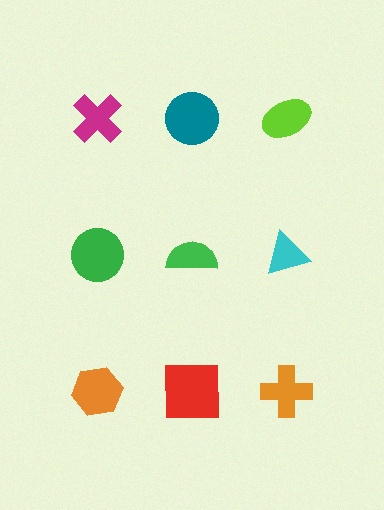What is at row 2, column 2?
A green semicircle.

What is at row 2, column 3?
A cyan triangle.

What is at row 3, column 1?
An orange hexagon.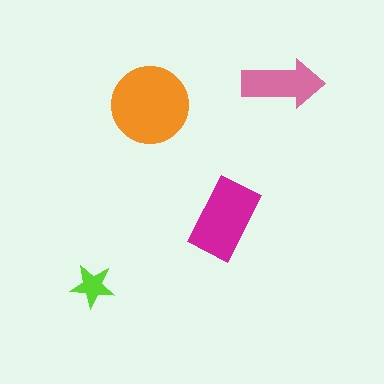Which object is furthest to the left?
The lime star is leftmost.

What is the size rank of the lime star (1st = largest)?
4th.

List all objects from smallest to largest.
The lime star, the pink arrow, the magenta rectangle, the orange circle.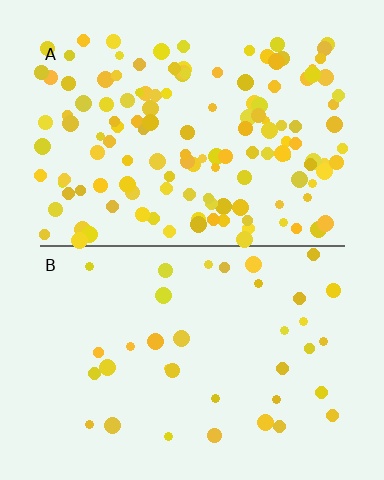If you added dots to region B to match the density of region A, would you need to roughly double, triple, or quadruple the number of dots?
Approximately quadruple.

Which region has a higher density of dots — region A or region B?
A (the top).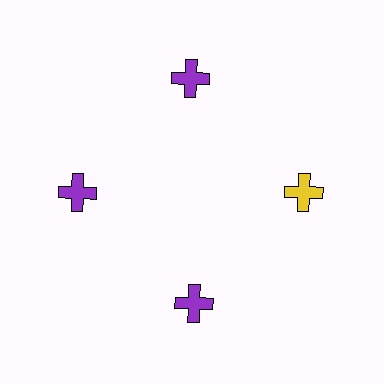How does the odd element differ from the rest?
It has a different color: yellow instead of purple.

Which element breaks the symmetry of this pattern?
The yellow cross at roughly the 3 o'clock position breaks the symmetry. All other shapes are purple crosses.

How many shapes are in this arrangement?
There are 4 shapes arranged in a ring pattern.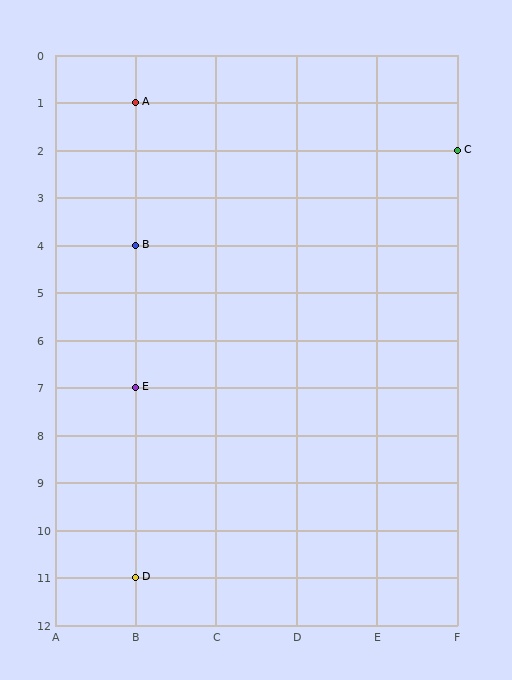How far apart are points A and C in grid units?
Points A and C are 4 columns and 1 row apart (about 4.1 grid units diagonally).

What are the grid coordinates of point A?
Point A is at grid coordinates (B, 1).